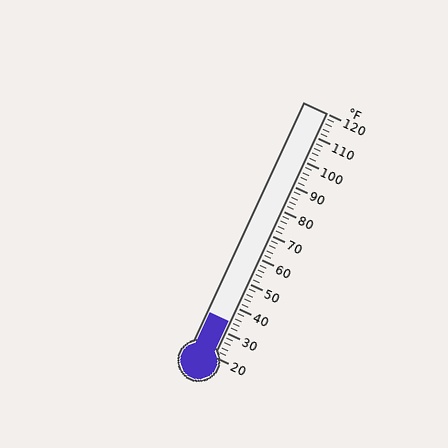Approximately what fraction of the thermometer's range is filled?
The thermometer is filled to approximately 15% of its range.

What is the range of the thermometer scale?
The thermometer scale ranges from 20°F to 120°F.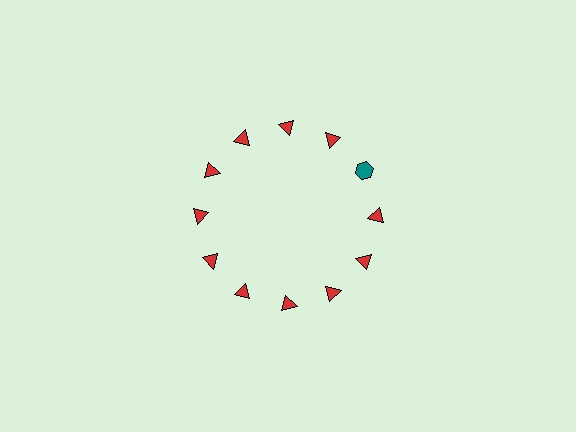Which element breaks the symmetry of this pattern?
The teal hexagon at roughly the 2 o'clock position breaks the symmetry. All other shapes are red triangles.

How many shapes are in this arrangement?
There are 12 shapes arranged in a ring pattern.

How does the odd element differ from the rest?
It differs in both color (teal instead of red) and shape (hexagon instead of triangle).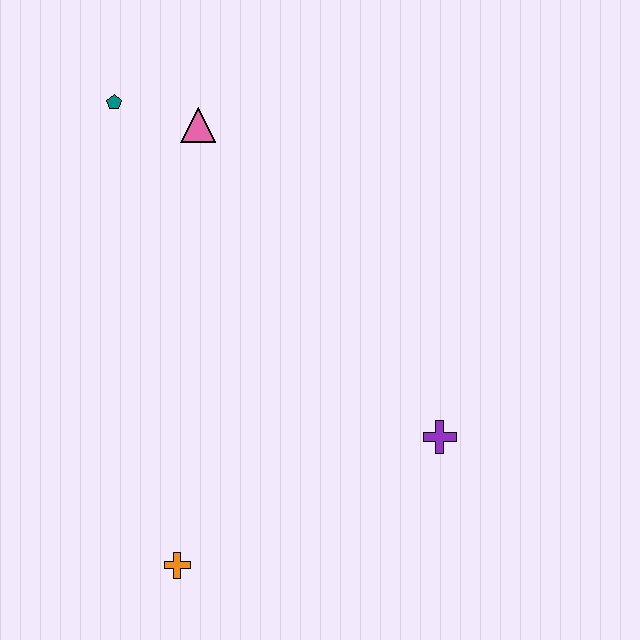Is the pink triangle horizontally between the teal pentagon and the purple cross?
Yes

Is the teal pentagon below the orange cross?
No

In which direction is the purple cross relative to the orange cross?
The purple cross is to the right of the orange cross.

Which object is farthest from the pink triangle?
The orange cross is farthest from the pink triangle.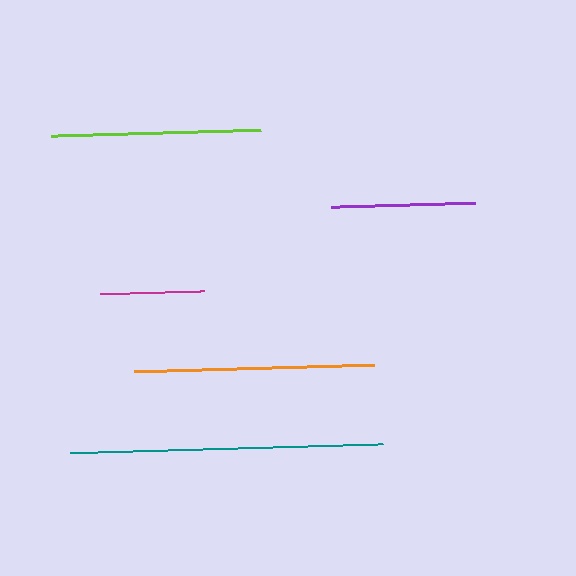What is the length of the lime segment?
The lime segment is approximately 209 pixels long.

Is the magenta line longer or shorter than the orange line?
The orange line is longer than the magenta line.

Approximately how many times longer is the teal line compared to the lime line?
The teal line is approximately 1.5 times the length of the lime line.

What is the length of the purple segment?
The purple segment is approximately 145 pixels long.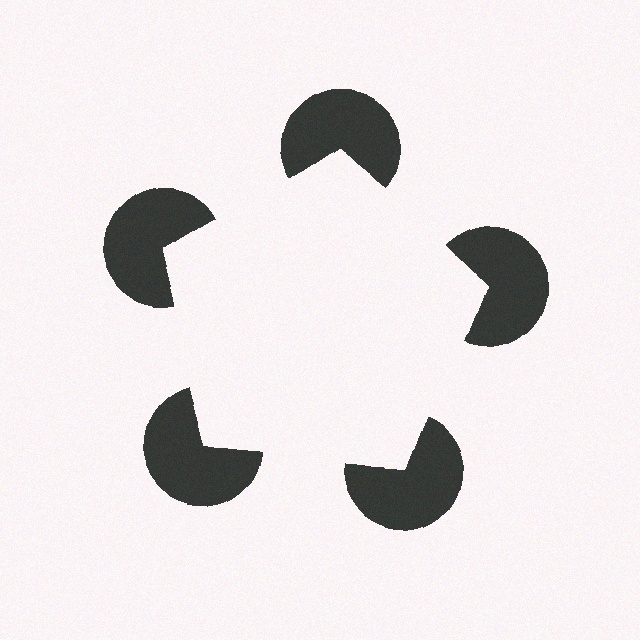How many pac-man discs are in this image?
There are 5 — one at each vertex of the illusory pentagon.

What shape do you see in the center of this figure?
An illusory pentagon — its edges are inferred from the aligned wedge cuts in the pac-man discs, not physically drawn.